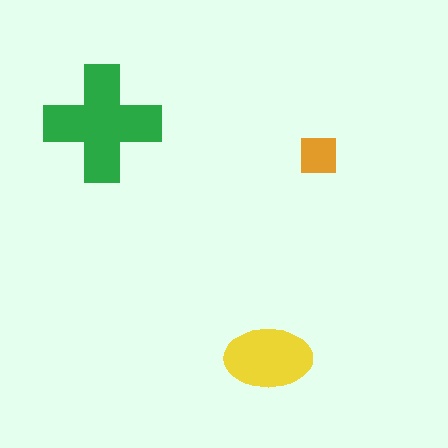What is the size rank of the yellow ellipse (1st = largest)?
2nd.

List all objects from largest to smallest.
The green cross, the yellow ellipse, the orange square.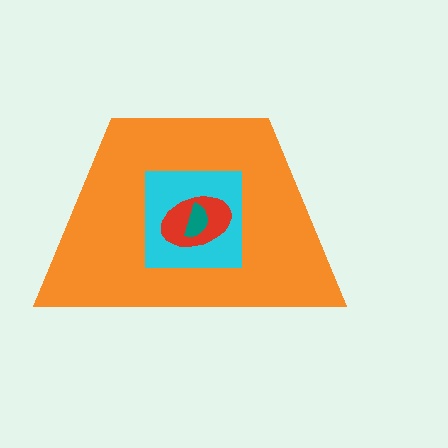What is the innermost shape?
The teal semicircle.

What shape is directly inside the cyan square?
The red ellipse.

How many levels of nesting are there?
4.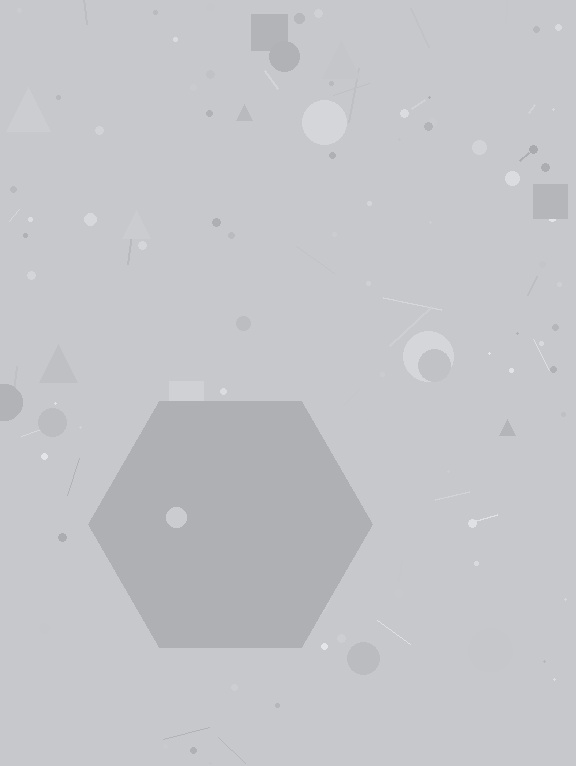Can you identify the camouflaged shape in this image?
The camouflaged shape is a hexagon.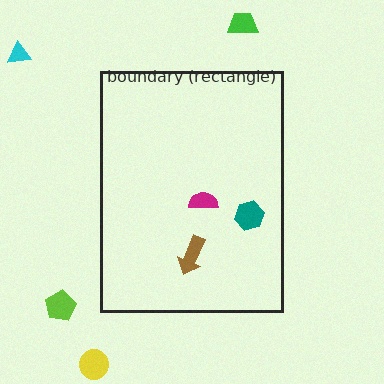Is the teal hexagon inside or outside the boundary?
Inside.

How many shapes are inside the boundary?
3 inside, 4 outside.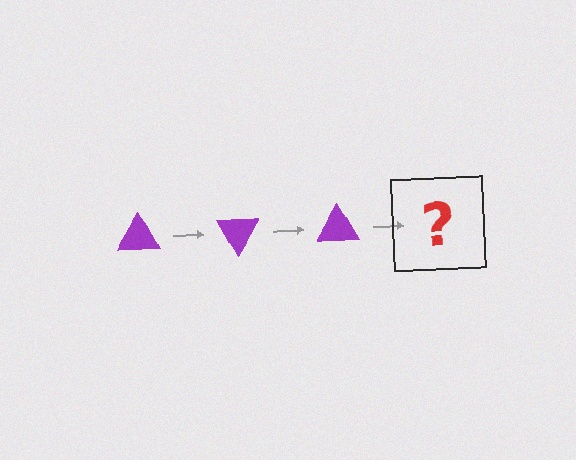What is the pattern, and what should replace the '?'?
The pattern is that the triangle rotates 60 degrees each step. The '?' should be a purple triangle rotated 180 degrees.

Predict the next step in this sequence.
The next step is a purple triangle rotated 180 degrees.